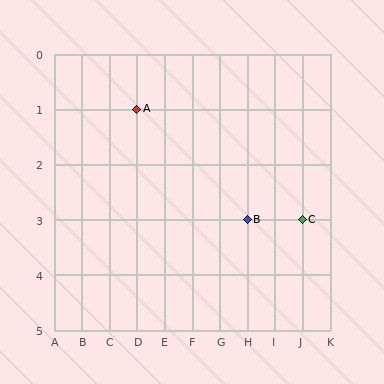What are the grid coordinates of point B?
Point B is at grid coordinates (H, 3).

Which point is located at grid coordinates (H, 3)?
Point B is at (H, 3).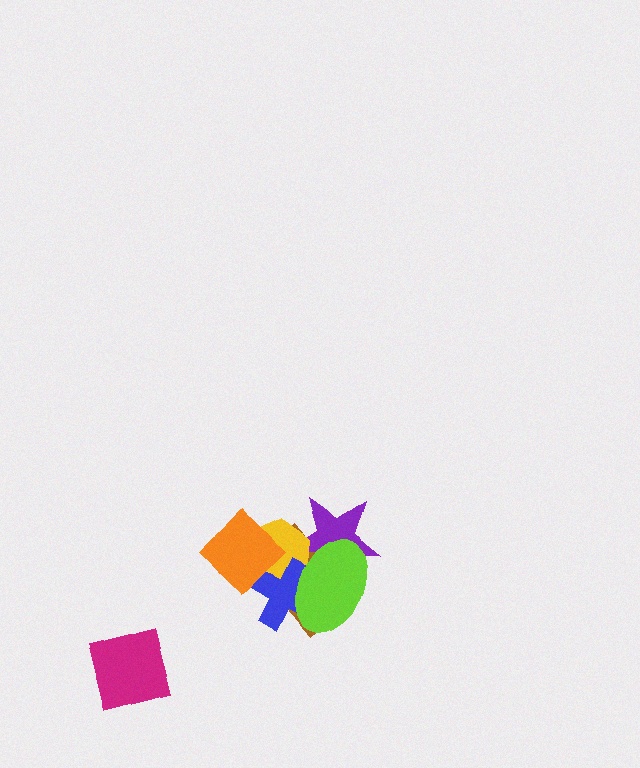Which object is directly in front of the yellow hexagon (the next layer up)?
The blue cross is directly in front of the yellow hexagon.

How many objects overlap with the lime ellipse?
4 objects overlap with the lime ellipse.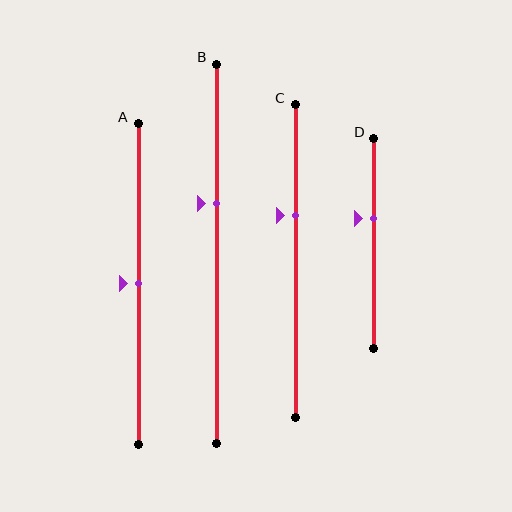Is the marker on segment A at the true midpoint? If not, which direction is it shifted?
Yes, the marker on segment A is at the true midpoint.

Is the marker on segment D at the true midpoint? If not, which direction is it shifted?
No, the marker on segment D is shifted upward by about 12% of the segment length.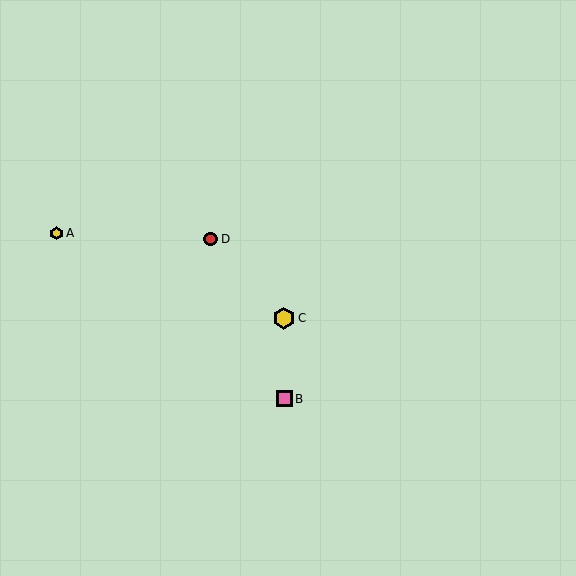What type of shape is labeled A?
Shape A is a yellow hexagon.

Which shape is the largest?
The yellow hexagon (labeled C) is the largest.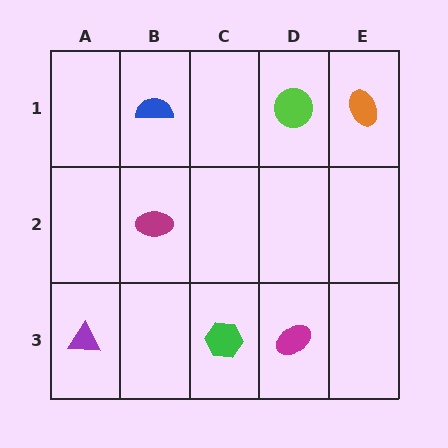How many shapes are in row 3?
3 shapes.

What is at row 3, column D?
A magenta ellipse.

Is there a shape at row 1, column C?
No, that cell is empty.